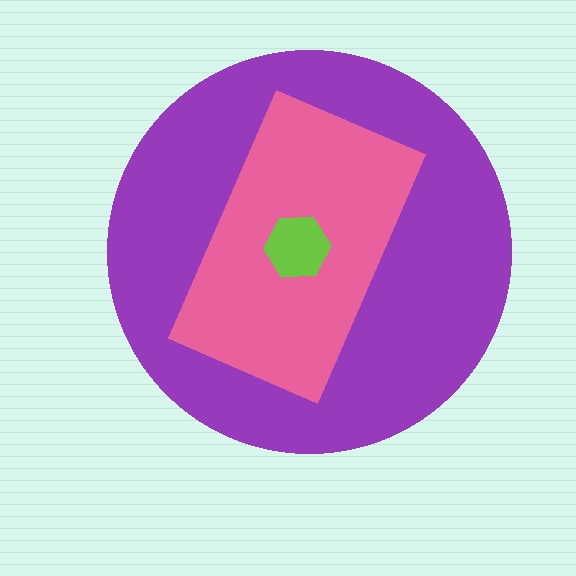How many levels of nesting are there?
3.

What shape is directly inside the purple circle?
The pink rectangle.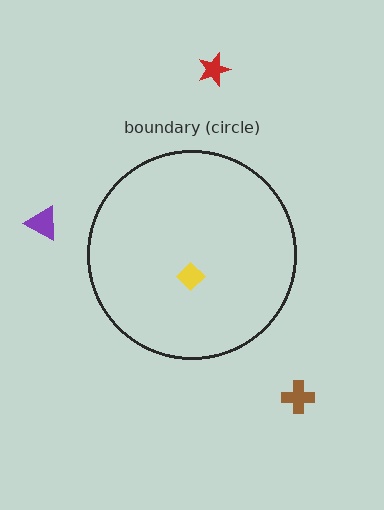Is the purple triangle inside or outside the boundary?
Outside.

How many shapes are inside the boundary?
1 inside, 3 outside.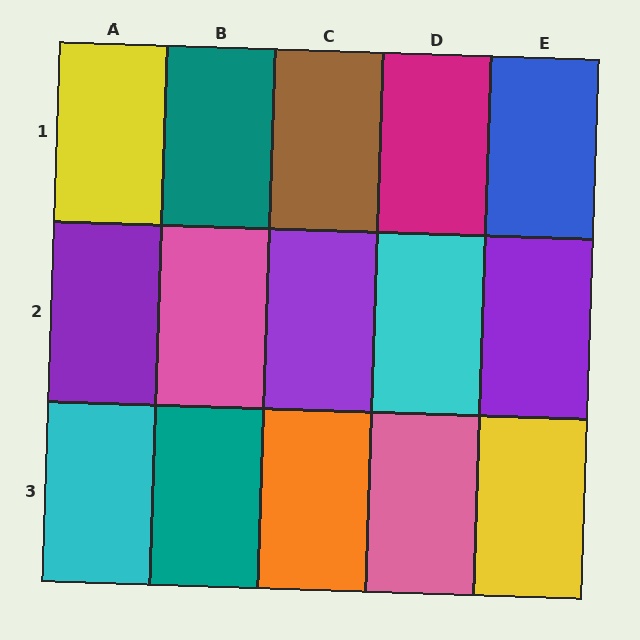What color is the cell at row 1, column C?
Brown.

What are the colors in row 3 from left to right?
Cyan, teal, orange, pink, yellow.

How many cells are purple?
3 cells are purple.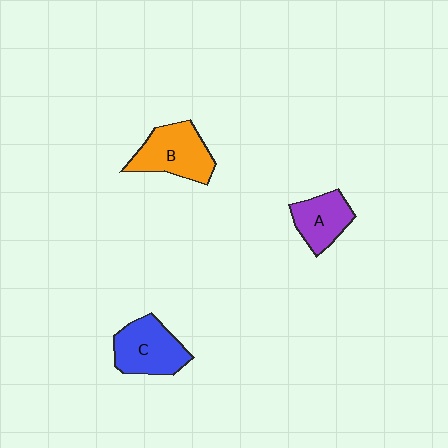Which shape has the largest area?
Shape B (orange).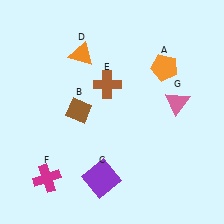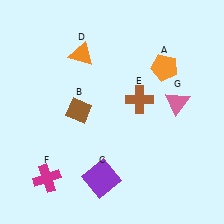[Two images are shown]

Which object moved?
The brown cross (E) moved right.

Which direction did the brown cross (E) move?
The brown cross (E) moved right.